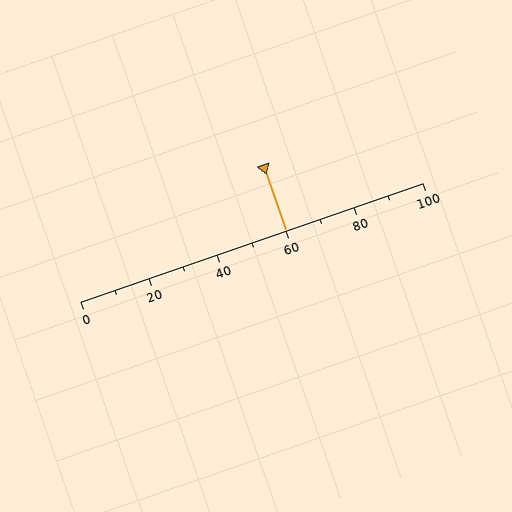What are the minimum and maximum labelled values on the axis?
The axis runs from 0 to 100.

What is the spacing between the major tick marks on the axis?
The major ticks are spaced 20 apart.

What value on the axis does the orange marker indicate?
The marker indicates approximately 60.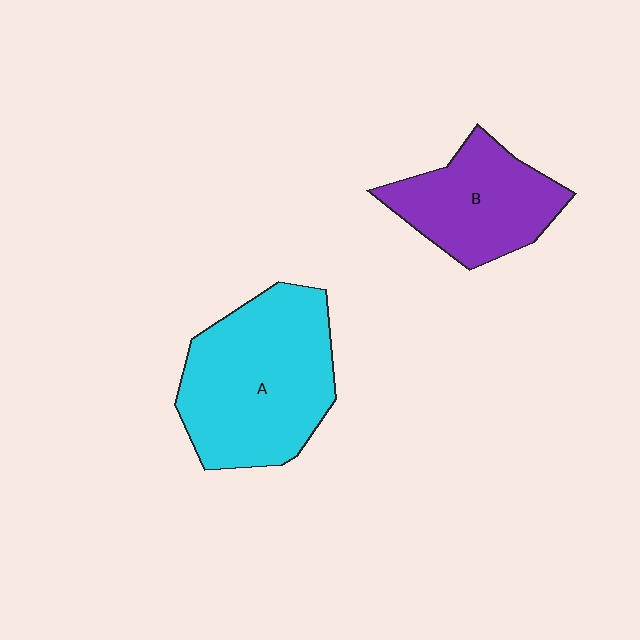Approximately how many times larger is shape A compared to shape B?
Approximately 1.5 times.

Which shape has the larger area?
Shape A (cyan).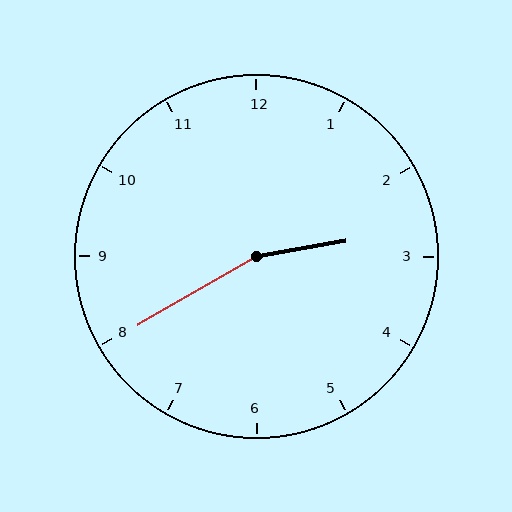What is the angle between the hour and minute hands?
Approximately 160 degrees.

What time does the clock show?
2:40.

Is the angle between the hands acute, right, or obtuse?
It is obtuse.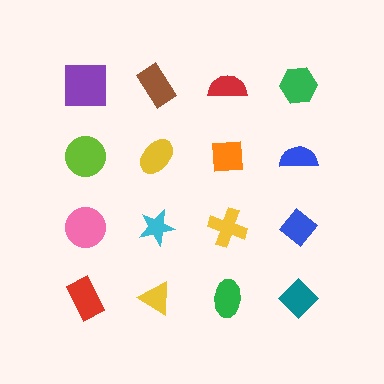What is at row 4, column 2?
A yellow triangle.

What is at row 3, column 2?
A cyan star.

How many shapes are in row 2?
4 shapes.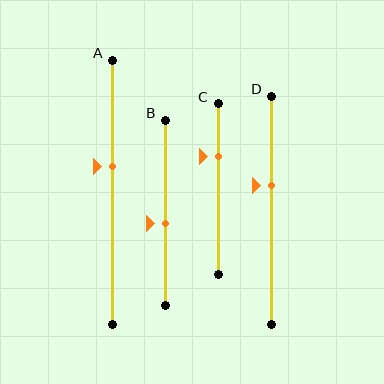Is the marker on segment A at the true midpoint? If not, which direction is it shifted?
No, the marker on segment A is shifted upward by about 10% of the segment length.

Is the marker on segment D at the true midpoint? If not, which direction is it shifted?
No, the marker on segment D is shifted upward by about 11% of the segment length.